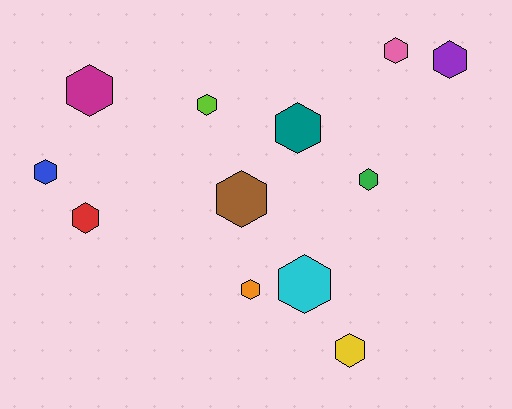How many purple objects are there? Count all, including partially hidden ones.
There is 1 purple object.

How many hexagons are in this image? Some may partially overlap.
There are 12 hexagons.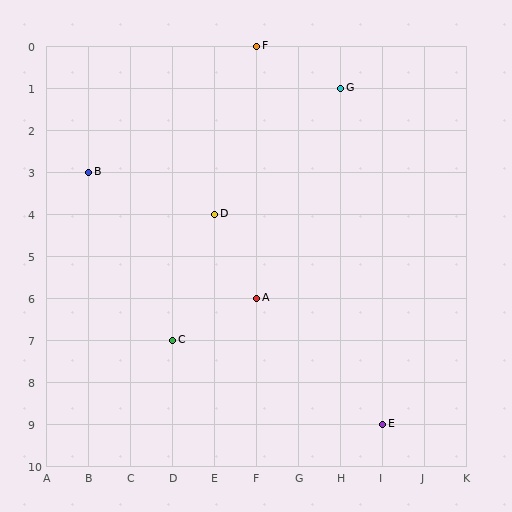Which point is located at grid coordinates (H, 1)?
Point G is at (H, 1).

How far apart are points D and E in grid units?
Points D and E are 4 columns and 5 rows apart (about 6.4 grid units diagonally).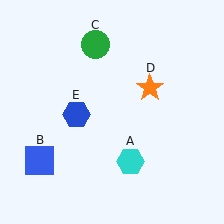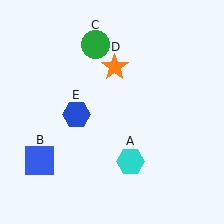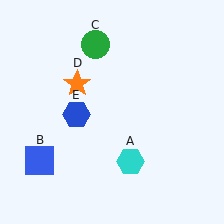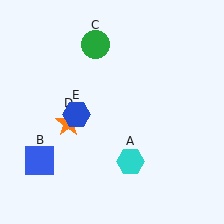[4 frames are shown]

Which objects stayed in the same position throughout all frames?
Cyan hexagon (object A) and blue square (object B) and green circle (object C) and blue hexagon (object E) remained stationary.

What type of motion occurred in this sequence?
The orange star (object D) rotated counterclockwise around the center of the scene.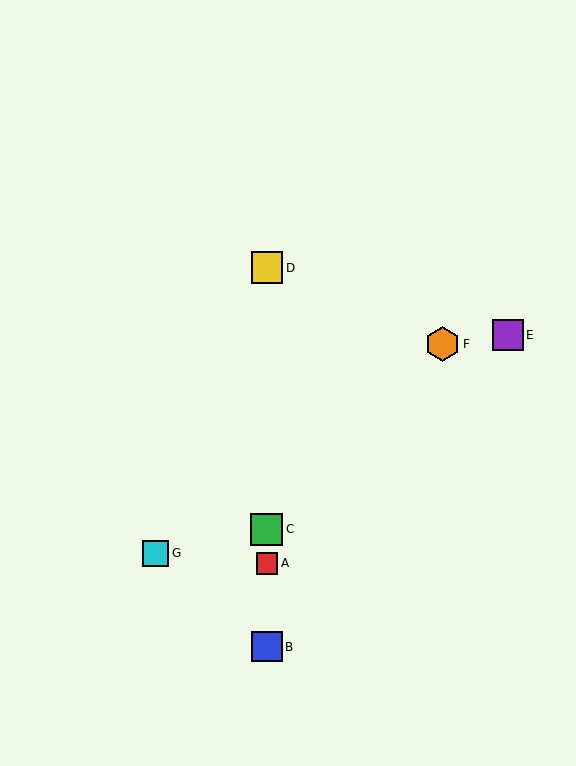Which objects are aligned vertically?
Objects A, B, C, D are aligned vertically.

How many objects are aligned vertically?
4 objects (A, B, C, D) are aligned vertically.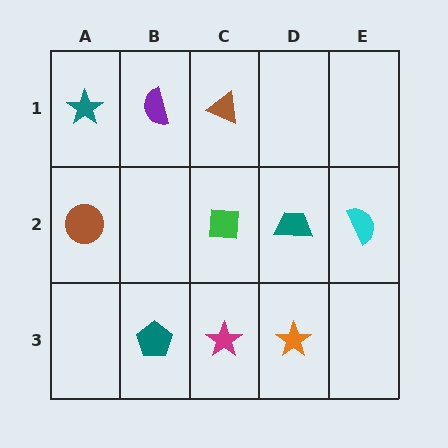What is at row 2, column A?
A brown circle.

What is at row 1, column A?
A teal star.